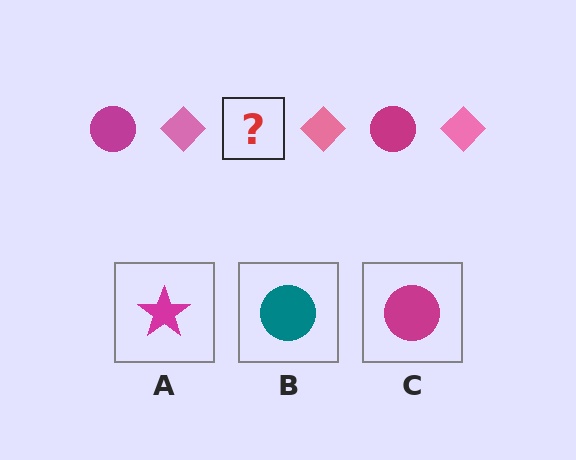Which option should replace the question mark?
Option C.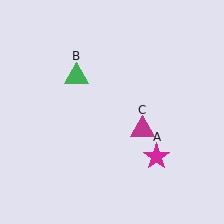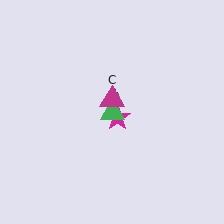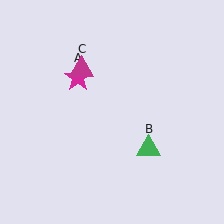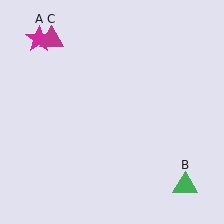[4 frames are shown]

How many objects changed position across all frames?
3 objects changed position: magenta star (object A), green triangle (object B), magenta triangle (object C).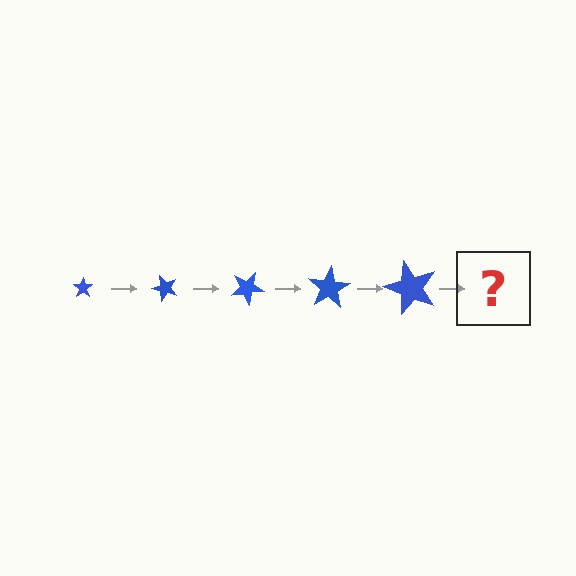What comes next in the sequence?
The next element should be a star, larger than the previous one and rotated 250 degrees from the start.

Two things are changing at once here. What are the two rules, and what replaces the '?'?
The two rules are that the star grows larger each step and it rotates 50 degrees each step. The '?' should be a star, larger than the previous one and rotated 250 degrees from the start.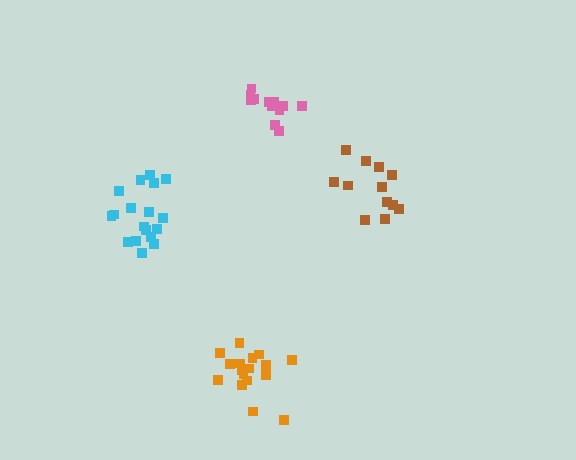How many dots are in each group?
Group 1: 18 dots, Group 2: 17 dots, Group 3: 12 dots, Group 4: 12 dots (59 total).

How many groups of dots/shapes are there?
There are 4 groups.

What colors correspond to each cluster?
The clusters are colored: cyan, orange, brown, pink.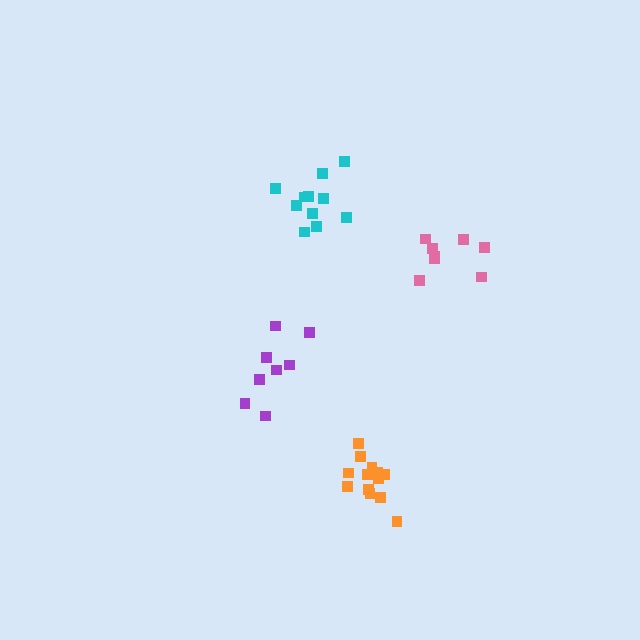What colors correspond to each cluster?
The clusters are colored: orange, cyan, pink, purple.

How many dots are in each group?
Group 1: 13 dots, Group 2: 11 dots, Group 3: 8 dots, Group 4: 8 dots (40 total).